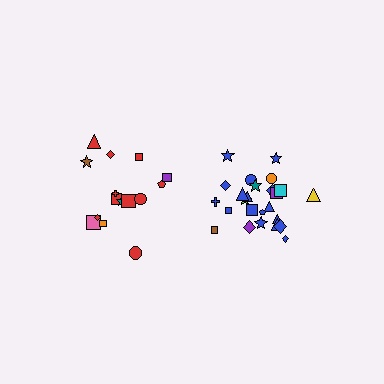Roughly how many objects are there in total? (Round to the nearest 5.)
Roughly 40 objects in total.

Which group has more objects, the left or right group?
The right group.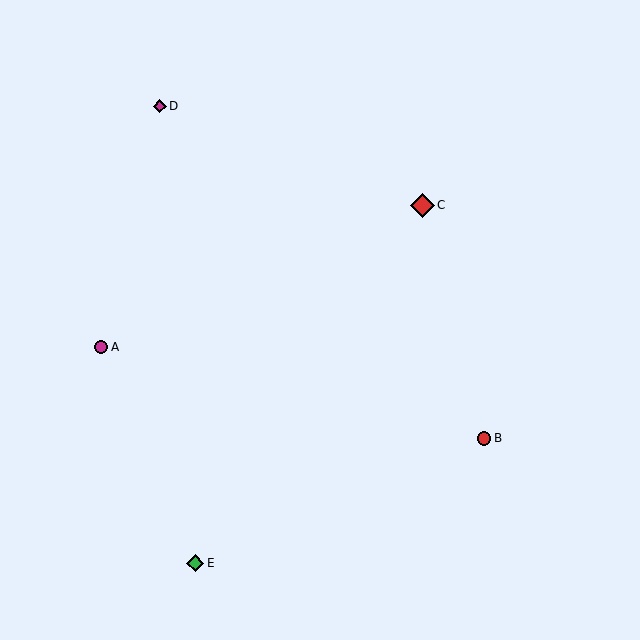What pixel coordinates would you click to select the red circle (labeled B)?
Click at (484, 438) to select the red circle B.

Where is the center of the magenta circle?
The center of the magenta circle is at (101, 347).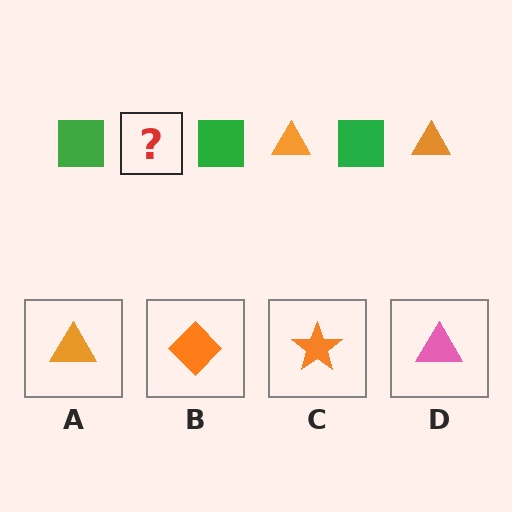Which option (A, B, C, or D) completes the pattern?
A.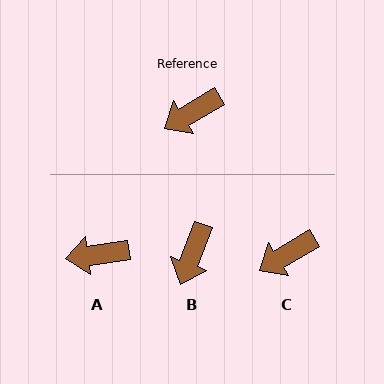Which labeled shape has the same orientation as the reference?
C.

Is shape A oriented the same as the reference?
No, it is off by about 23 degrees.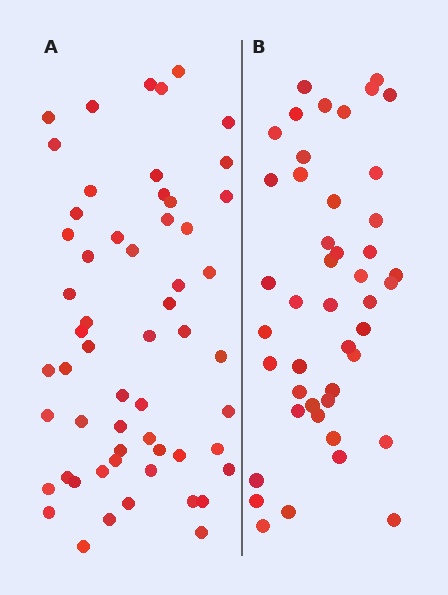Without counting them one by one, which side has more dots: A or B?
Region A (the left region) has more dots.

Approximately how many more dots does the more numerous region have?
Region A has roughly 12 or so more dots than region B.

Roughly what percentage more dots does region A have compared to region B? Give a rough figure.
About 25% more.